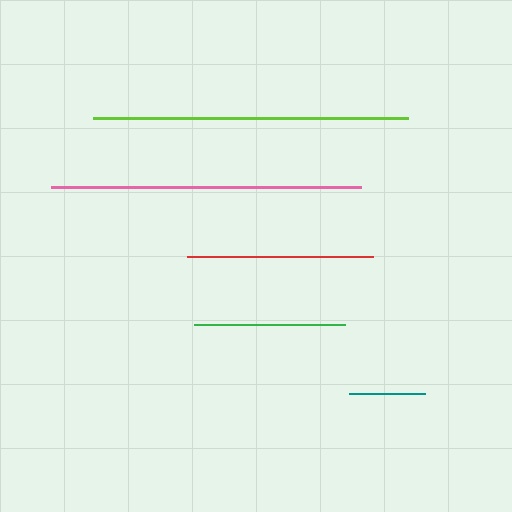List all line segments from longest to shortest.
From longest to shortest: lime, pink, red, green, teal.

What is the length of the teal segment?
The teal segment is approximately 76 pixels long.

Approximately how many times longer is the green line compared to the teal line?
The green line is approximately 2.0 times the length of the teal line.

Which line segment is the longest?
The lime line is the longest at approximately 315 pixels.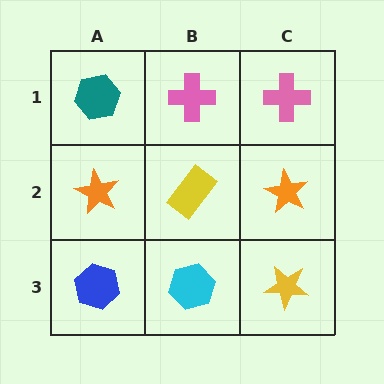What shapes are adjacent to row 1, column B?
A yellow rectangle (row 2, column B), a teal hexagon (row 1, column A), a pink cross (row 1, column C).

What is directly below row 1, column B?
A yellow rectangle.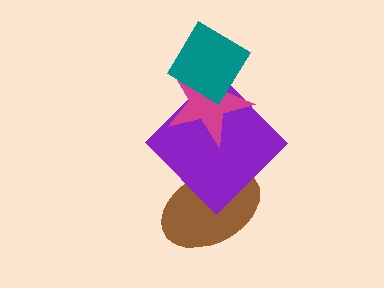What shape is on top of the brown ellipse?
The purple diamond is on top of the brown ellipse.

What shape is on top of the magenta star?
The teal diamond is on top of the magenta star.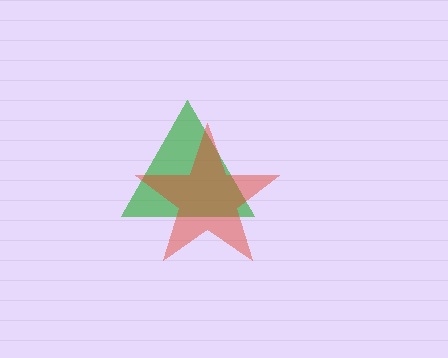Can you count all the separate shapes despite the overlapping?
Yes, there are 2 separate shapes.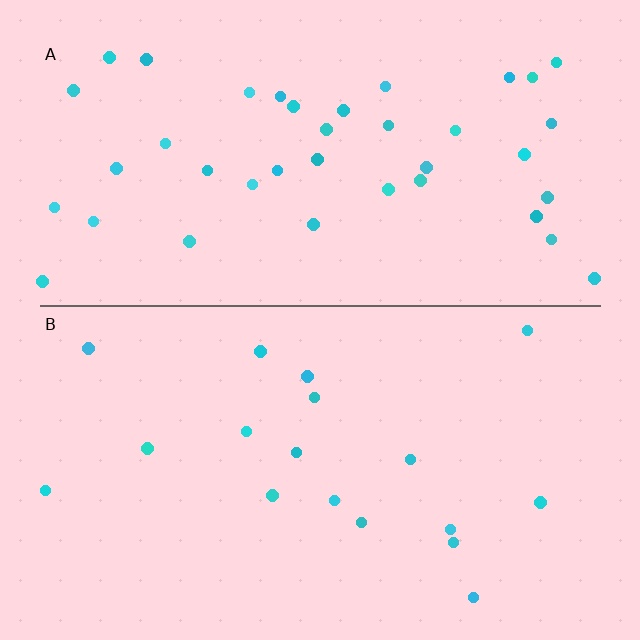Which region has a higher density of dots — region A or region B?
A (the top).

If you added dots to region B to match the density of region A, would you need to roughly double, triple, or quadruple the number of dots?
Approximately double.